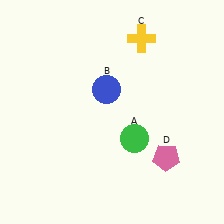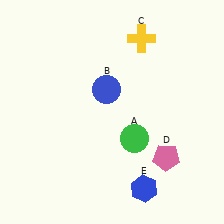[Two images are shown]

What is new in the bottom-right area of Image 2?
A blue hexagon (E) was added in the bottom-right area of Image 2.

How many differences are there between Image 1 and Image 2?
There is 1 difference between the two images.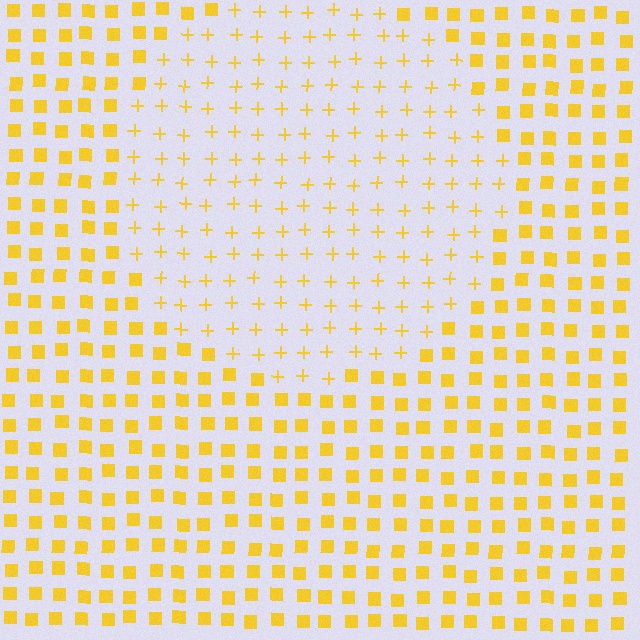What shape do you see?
I see a circle.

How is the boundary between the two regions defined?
The boundary is defined by a change in element shape: plus signs inside vs. squares outside. All elements share the same color and spacing.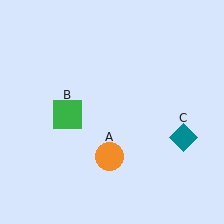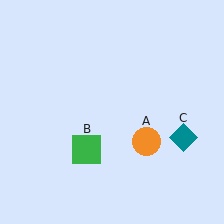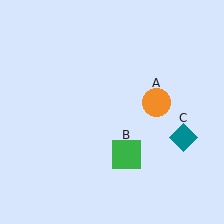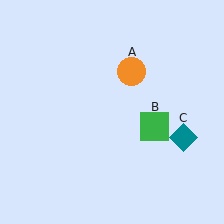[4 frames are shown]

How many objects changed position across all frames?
2 objects changed position: orange circle (object A), green square (object B).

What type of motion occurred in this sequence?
The orange circle (object A), green square (object B) rotated counterclockwise around the center of the scene.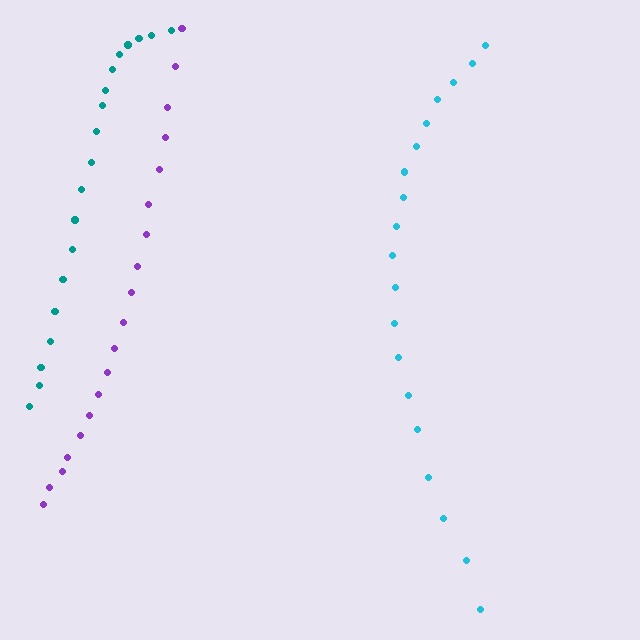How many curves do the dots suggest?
There are 3 distinct paths.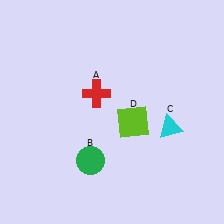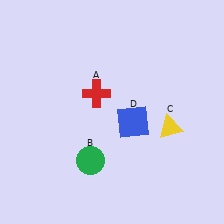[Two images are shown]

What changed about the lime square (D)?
In Image 1, D is lime. In Image 2, it changed to blue.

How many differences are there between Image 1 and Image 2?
There are 2 differences between the two images.